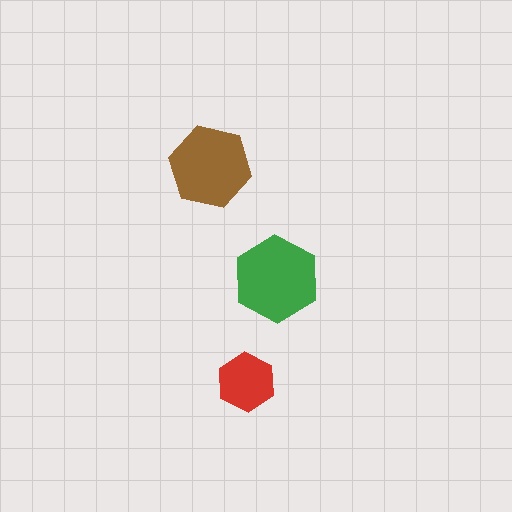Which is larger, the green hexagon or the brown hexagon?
The green one.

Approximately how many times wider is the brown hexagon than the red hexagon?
About 1.5 times wider.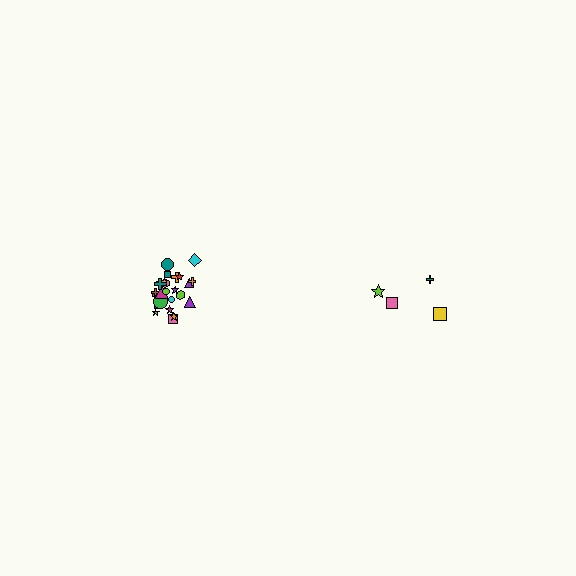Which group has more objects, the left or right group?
The left group.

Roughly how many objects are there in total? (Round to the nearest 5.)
Roughly 30 objects in total.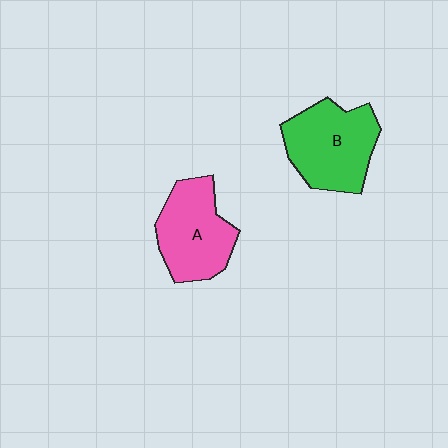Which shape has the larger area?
Shape B (green).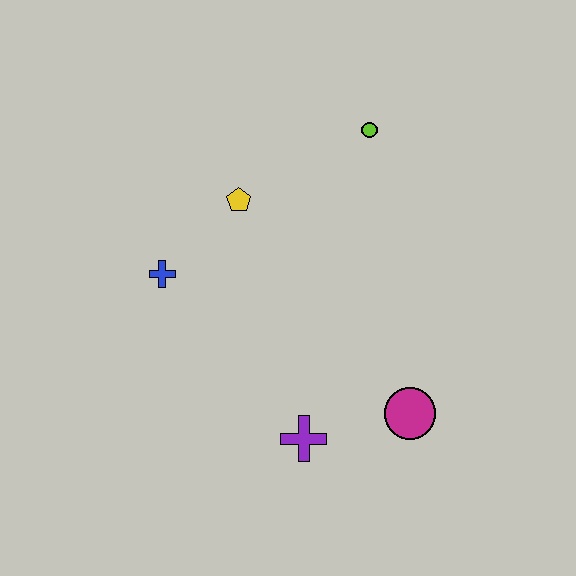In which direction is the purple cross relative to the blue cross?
The purple cross is below the blue cross.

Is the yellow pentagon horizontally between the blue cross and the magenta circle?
Yes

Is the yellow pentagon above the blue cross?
Yes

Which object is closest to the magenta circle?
The purple cross is closest to the magenta circle.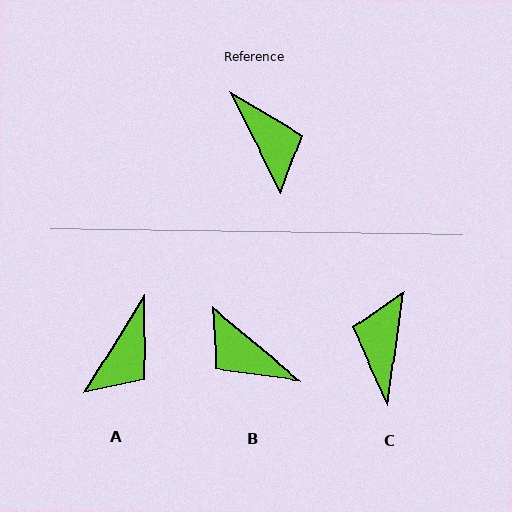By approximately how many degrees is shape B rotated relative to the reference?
Approximately 156 degrees clockwise.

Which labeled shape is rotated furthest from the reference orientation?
B, about 156 degrees away.